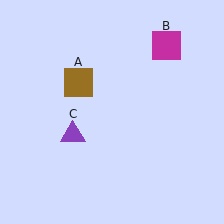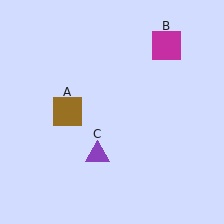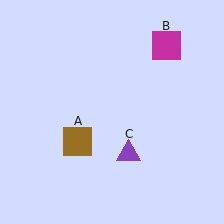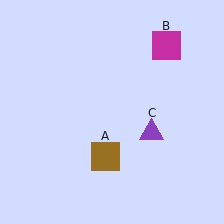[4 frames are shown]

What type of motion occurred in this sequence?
The brown square (object A), purple triangle (object C) rotated counterclockwise around the center of the scene.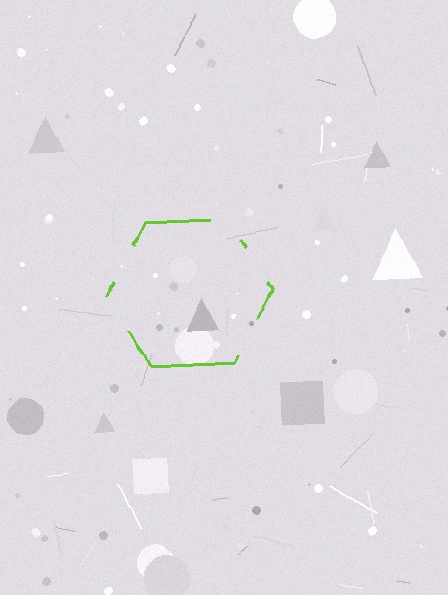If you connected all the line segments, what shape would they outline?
They would outline a hexagon.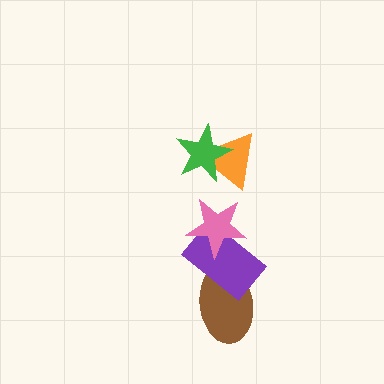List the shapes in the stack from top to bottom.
From top to bottom: the green star, the orange triangle, the pink star, the purple rectangle, the brown ellipse.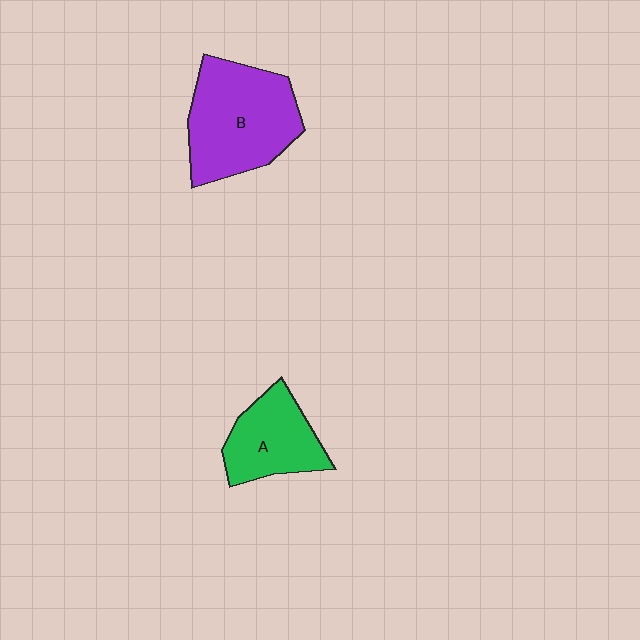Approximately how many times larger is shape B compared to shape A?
Approximately 1.6 times.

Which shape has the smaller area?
Shape A (green).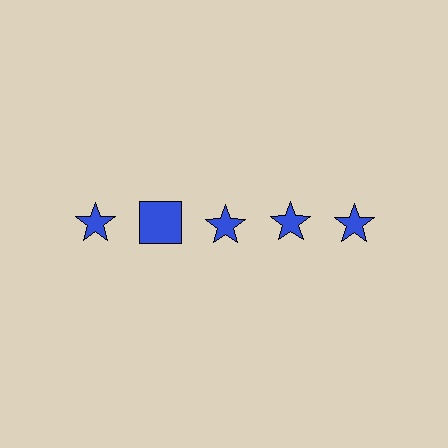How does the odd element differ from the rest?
It has a different shape: square instead of star.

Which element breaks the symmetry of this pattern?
The blue square in the top row, second from left column breaks the symmetry. All other shapes are blue stars.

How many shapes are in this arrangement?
There are 5 shapes arranged in a grid pattern.